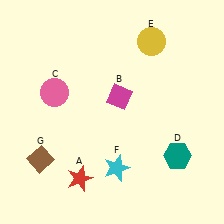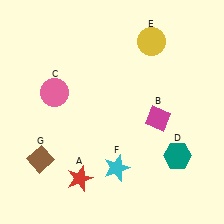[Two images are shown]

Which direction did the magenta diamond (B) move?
The magenta diamond (B) moved right.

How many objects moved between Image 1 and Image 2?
1 object moved between the two images.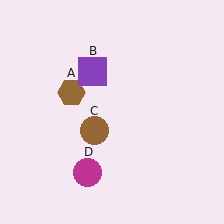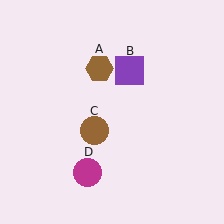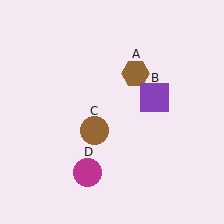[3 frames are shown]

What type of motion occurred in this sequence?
The brown hexagon (object A), purple square (object B) rotated clockwise around the center of the scene.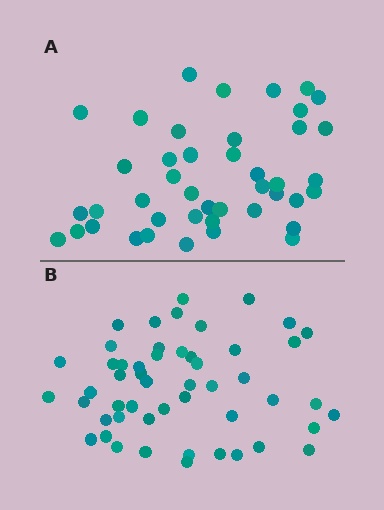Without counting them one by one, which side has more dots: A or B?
Region B (the bottom region) has more dots.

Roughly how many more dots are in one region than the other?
Region B has roughly 8 or so more dots than region A.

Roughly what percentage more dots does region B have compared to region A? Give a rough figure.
About 20% more.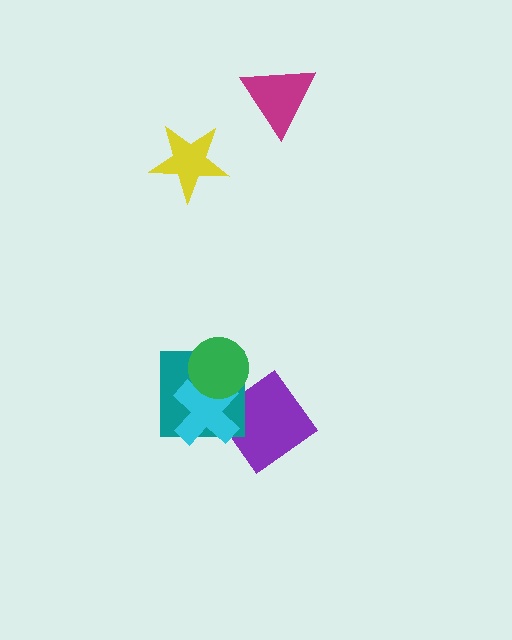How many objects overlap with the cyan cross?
3 objects overlap with the cyan cross.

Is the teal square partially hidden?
Yes, it is partially covered by another shape.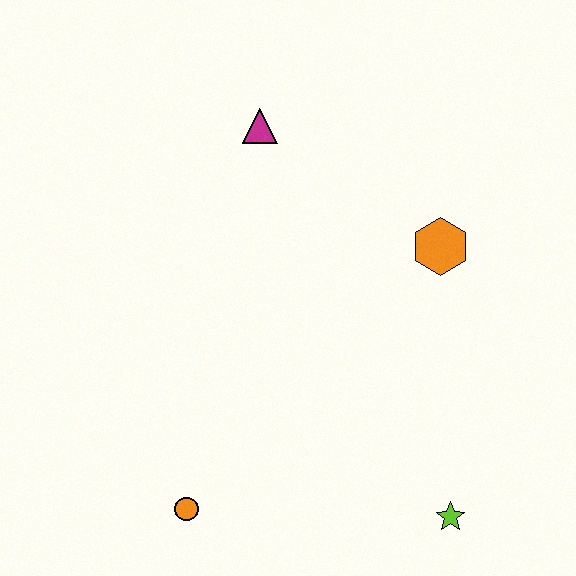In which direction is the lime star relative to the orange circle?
The lime star is to the right of the orange circle.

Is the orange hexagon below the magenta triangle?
Yes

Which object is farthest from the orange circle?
The magenta triangle is farthest from the orange circle.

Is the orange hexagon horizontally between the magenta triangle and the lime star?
Yes